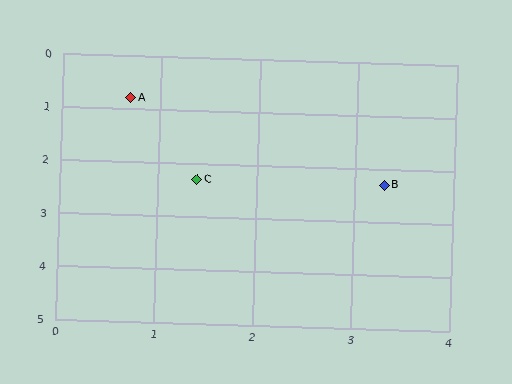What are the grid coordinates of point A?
Point A is at approximately (0.7, 0.8).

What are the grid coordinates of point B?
Point B is at approximately (3.3, 2.3).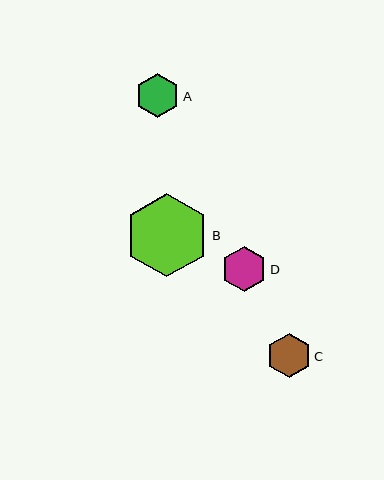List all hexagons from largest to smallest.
From largest to smallest: B, D, A, C.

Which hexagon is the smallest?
Hexagon C is the smallest with a size of approximately 44 pixels.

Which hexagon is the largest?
Hexagon B is the largest with a size of approximately 83 pixels.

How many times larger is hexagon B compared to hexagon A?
Hexagon B is approximately 1.9 times the size of hexagon A.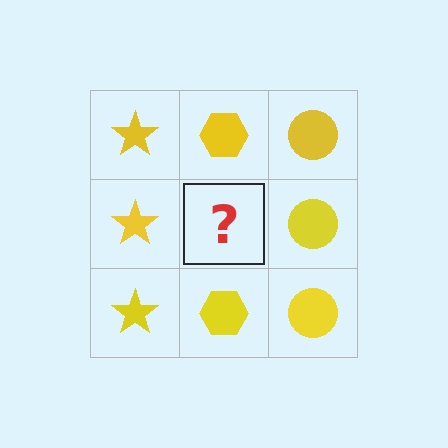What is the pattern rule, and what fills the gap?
The rule is that each column has a consistent shape. The gap should be filled with a yellow hexagon.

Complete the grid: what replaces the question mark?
The question mark should be replaced with a yellow hexagon.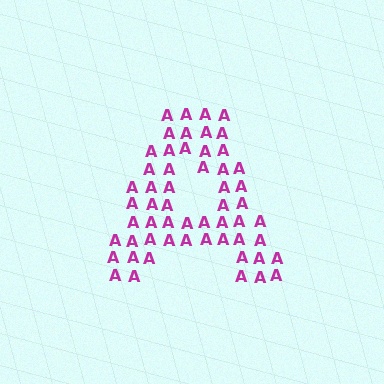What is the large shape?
The large shape is the letter A.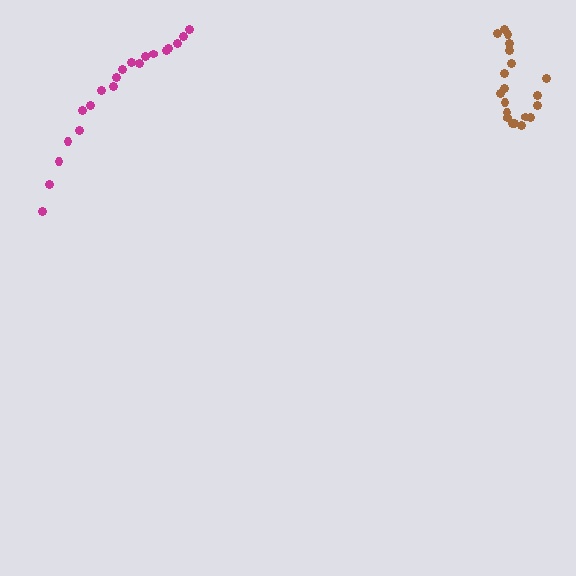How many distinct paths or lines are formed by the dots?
There are 2 distinct paths.